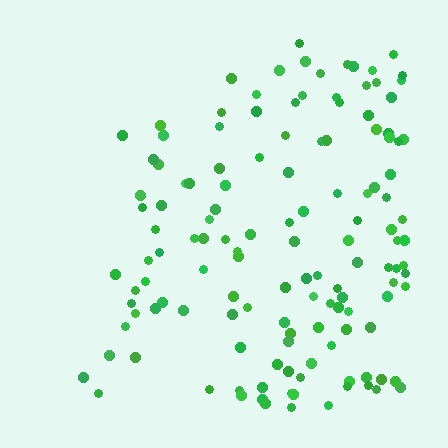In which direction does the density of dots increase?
From left to right, with the right side densest.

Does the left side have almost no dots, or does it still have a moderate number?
Still a moderate number, just noticeably fewer than the right.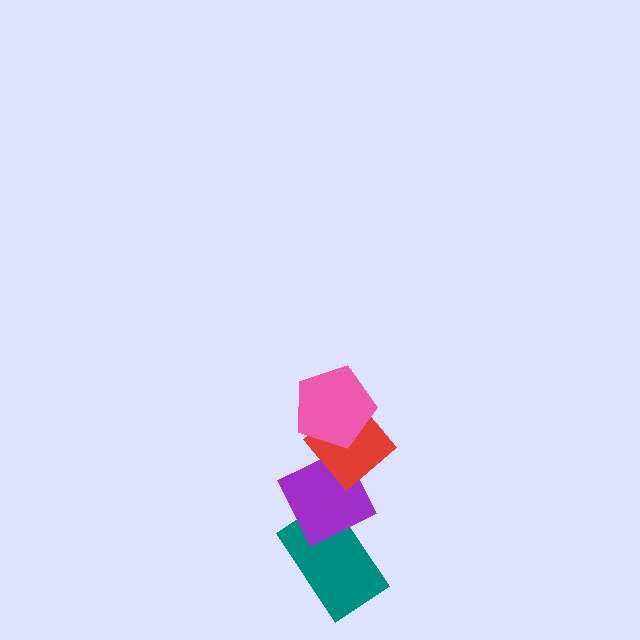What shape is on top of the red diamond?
The pink pentagon is on top of the red diamond.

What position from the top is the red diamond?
The red diamond is 2nd from the top.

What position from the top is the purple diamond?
The purple diamond is 3rd from the top.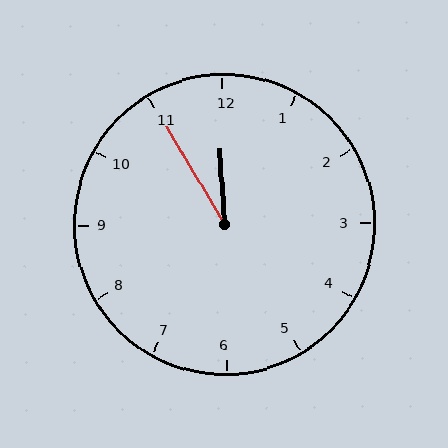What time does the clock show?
11:55.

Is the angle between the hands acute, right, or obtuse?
It is acute.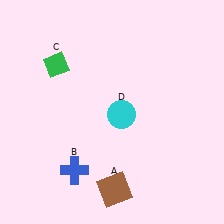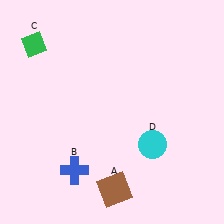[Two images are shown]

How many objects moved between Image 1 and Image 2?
2 objects moved between the two images.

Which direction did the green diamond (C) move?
The green diamond (C) moved left.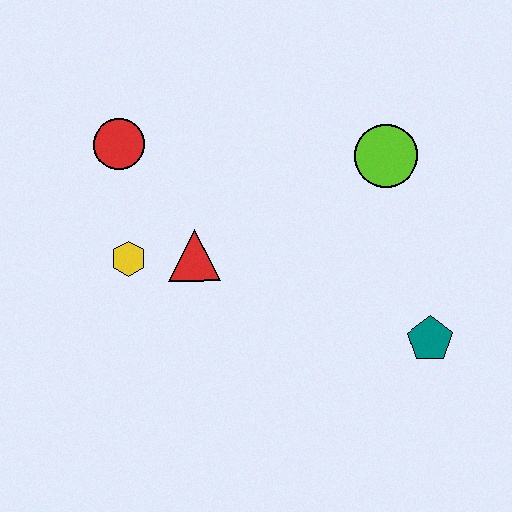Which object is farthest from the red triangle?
The teal pentagon is farthest from the red triangle.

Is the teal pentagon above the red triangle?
No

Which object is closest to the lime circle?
The teal pentagon is closest to the lime circle.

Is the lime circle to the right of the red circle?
Yes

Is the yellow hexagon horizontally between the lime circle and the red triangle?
No